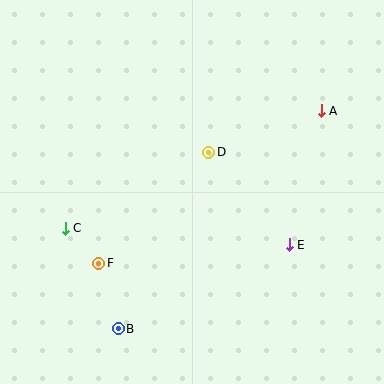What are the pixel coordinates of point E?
Point E is at (289, 245).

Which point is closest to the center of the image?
Point D at (209, 152) is closest to the center.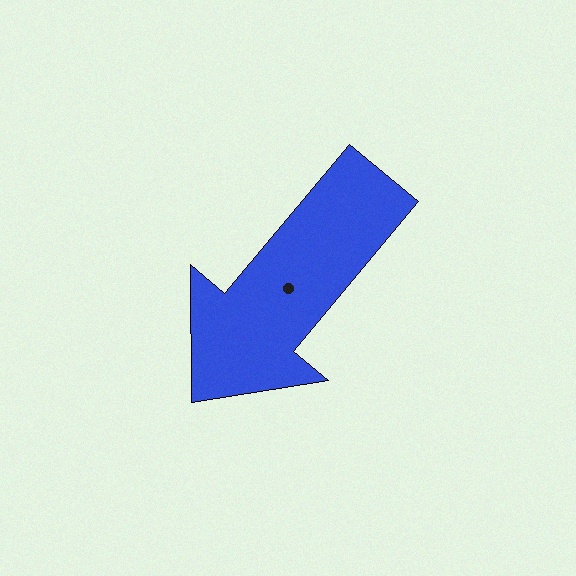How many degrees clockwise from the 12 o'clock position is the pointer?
Approximately 220 degrees.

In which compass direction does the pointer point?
Southwest.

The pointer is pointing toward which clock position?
Roughly 7 o'clock.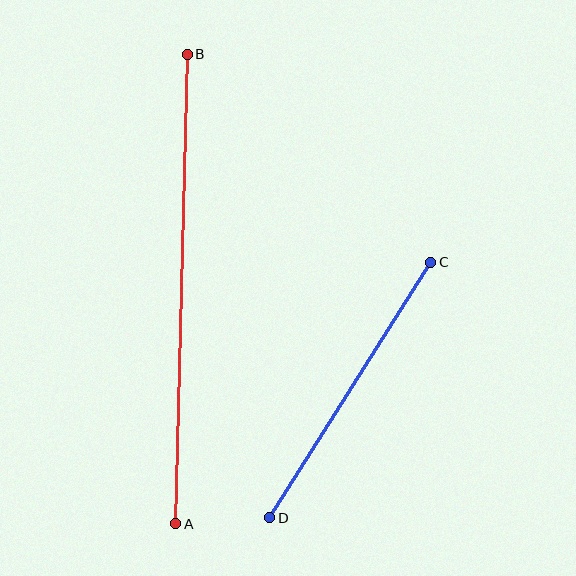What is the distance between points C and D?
The distance is approximately 302 pixels.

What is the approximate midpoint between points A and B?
The midpoint is at approximately (182, 289) pixels.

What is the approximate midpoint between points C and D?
The midpoint is at approximately (350, 390) pixels.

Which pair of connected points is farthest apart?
Points A and B are farthest apart.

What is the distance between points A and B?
The distance is approximately 470 pixels.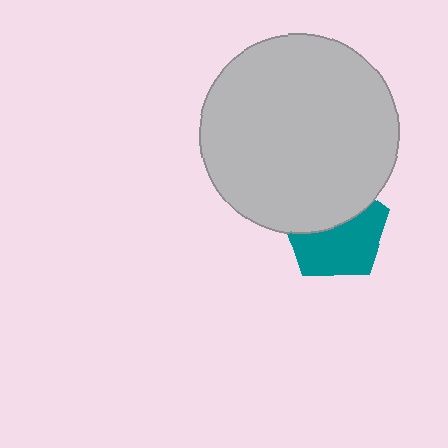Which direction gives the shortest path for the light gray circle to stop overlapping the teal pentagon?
Moving up gives the shortest separation.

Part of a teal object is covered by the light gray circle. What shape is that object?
It is a pentagon.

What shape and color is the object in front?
The object in front is a light gray circle.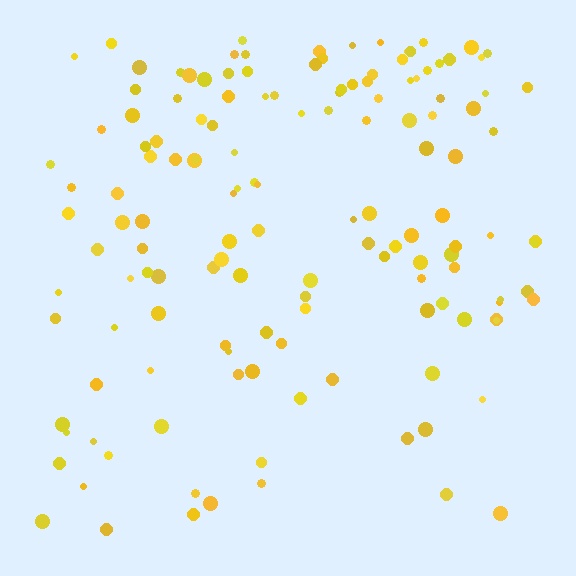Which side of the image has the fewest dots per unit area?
The bottom.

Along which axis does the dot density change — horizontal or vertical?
Vertical.